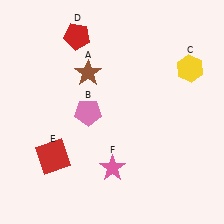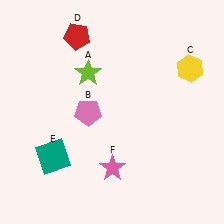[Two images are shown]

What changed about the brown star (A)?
In Image 1, A is brown. In Image 2, it changed to lime.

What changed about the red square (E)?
In Image 1, E is red. In Image 2, it changed to teal.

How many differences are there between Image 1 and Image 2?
There are 2 differences between the two images.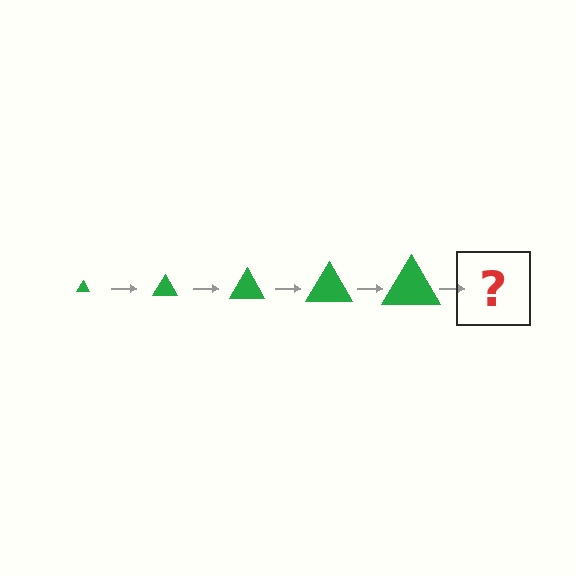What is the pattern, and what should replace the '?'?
The pattern is that the triangle gets progressively larger each step. The '?' should be a green triangle, larger than the previous one.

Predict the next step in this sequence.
The next step is a green triangle, larger than the previous one.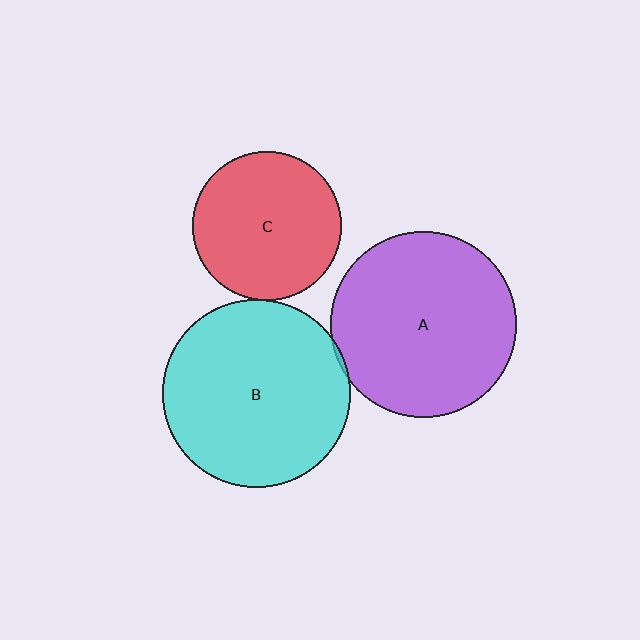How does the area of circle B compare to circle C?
Approximately 1.6 times.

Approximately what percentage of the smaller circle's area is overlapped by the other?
Approximately 5%.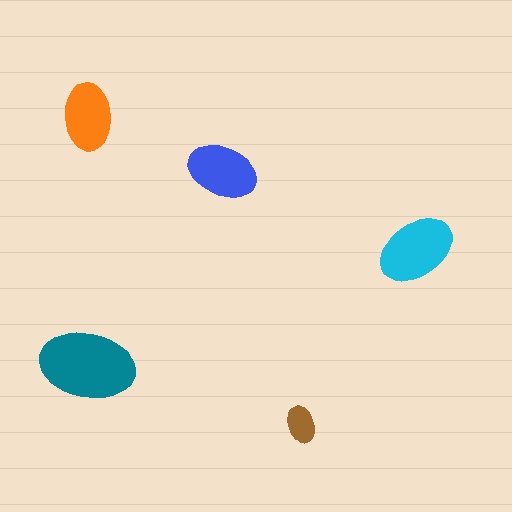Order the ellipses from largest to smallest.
the teal one, the cyan one, the blue one, the orange one, the brown one.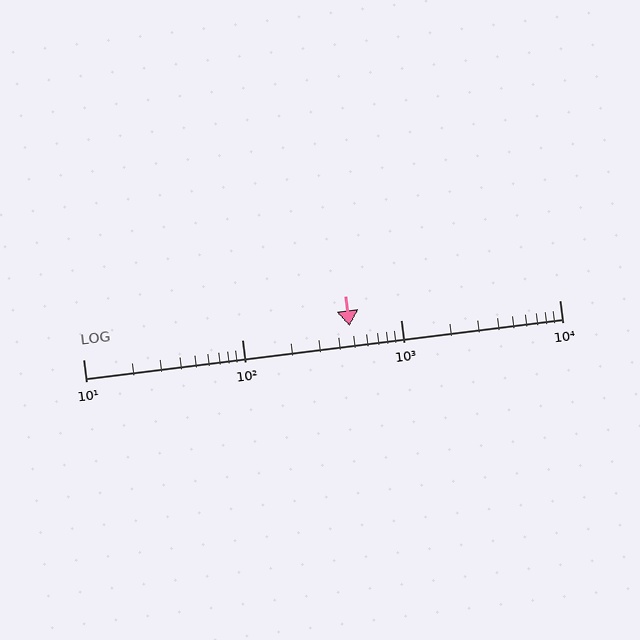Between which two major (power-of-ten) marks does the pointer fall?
The pointer is between 100 and 1000.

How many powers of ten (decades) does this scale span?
The scale spans 3 decades, from 10 to 10000.